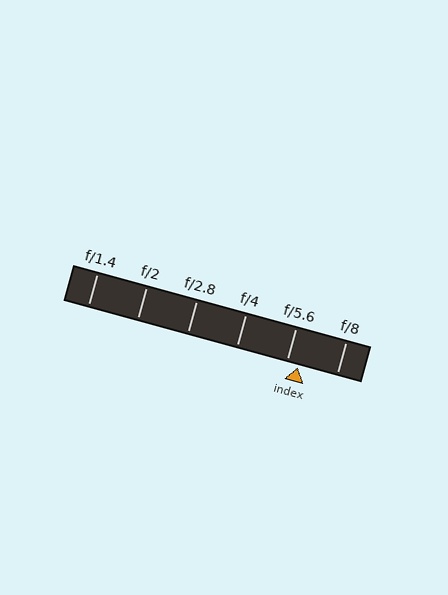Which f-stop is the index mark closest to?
The index mark is closest to f/5.6.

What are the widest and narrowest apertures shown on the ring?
The widest aperture shown is f/1.4 and the narrowest is f/8.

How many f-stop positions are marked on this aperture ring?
There are 6 f-stop positions marked.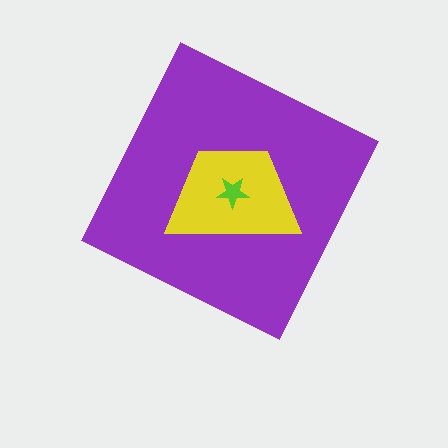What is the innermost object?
The lime star.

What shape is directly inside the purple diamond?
The yellow trapezoid.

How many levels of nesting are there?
3.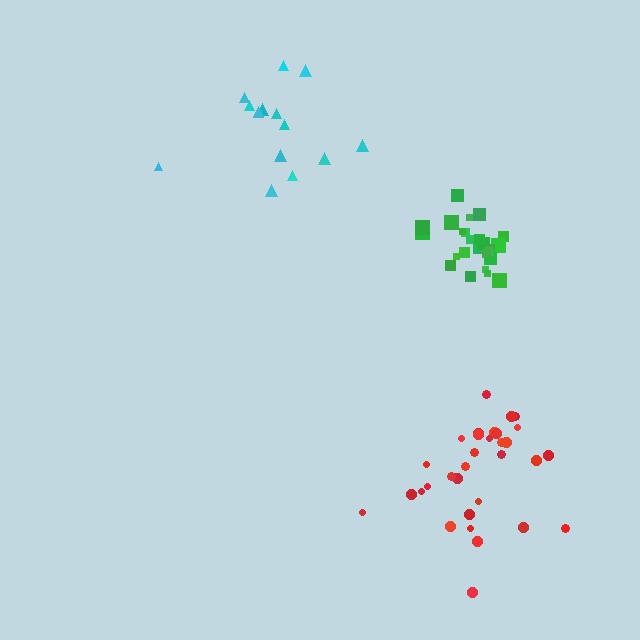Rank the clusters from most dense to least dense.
green, red, cyan.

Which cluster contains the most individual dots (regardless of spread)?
Red (32).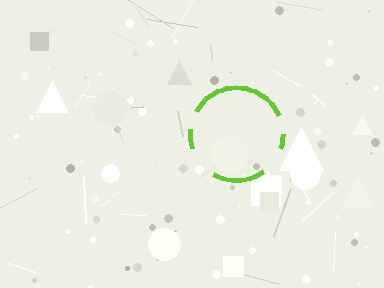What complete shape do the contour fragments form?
The contour fragments form a circle.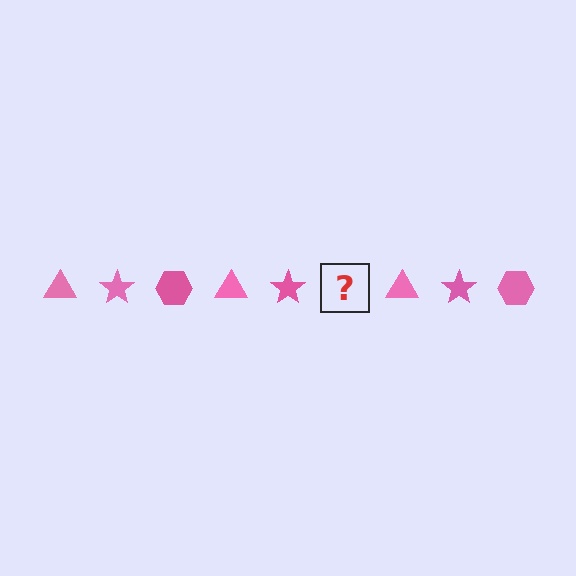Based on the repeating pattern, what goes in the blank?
The blank should be a pink hexagon.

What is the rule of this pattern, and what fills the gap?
The rule is that the pattern cycles through triangle, star, hexagon shapes in pink. The gap should be filled with a pink hexagon.